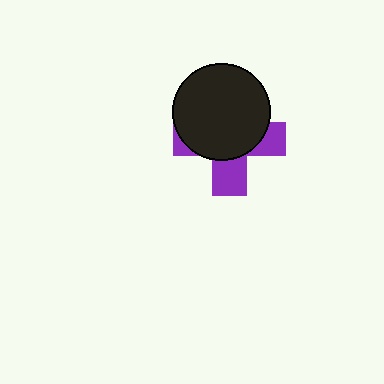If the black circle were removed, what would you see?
You would see the complete purple cross.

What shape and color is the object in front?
The object in front is a black circle.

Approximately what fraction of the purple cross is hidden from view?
Roughly 64% of the purple cross is hidden behind the black circle.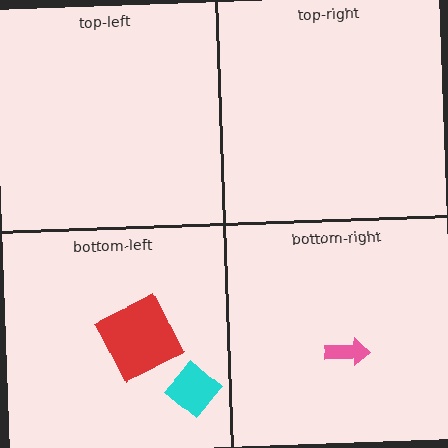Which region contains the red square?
The bottom-left region.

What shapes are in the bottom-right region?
The pink arrow.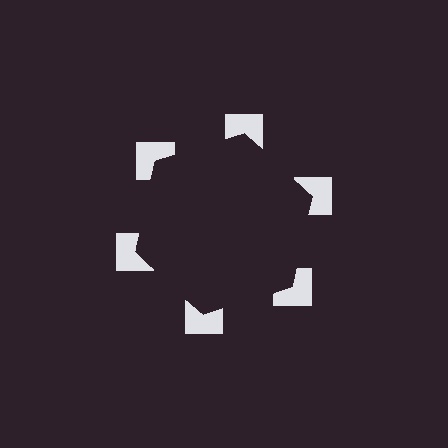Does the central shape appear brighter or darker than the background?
It typically appears slightly darker than the background, even though no actual brightness change is drawn.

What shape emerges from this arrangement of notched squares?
An illusory hexagon — its edges are inferred from the aligned wedge cuts in the notched squares, not physically drawn.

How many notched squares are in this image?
There are 6 — one at each vertex of the illusory hexagon.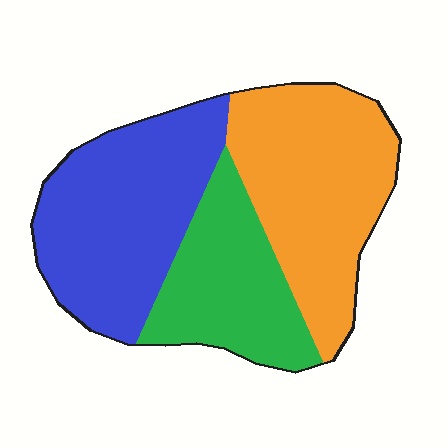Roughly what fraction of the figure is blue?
Blue takes up about three eighths (3/8) of the figure.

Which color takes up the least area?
Green, at roughly 25%.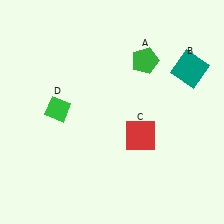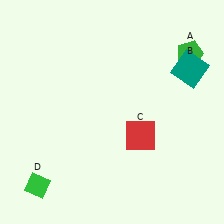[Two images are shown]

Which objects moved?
The objects that moved are: the green pentagon (A), the green diamond (D).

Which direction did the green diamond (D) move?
The green diamond (D) moved down.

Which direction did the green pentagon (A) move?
The green pentagon (A) moved right.